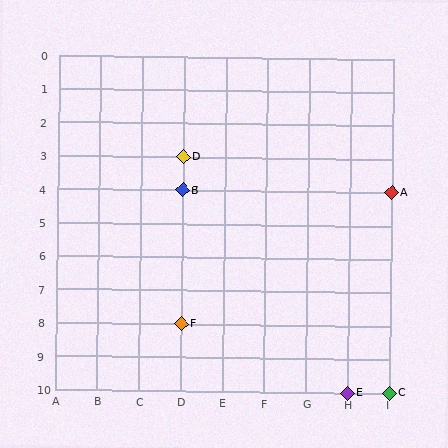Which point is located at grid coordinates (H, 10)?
Point E is at (H, 10).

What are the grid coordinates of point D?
Point D is at grid coordinates (D, 3).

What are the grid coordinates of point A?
Point A is at grid coordinates (I, 4).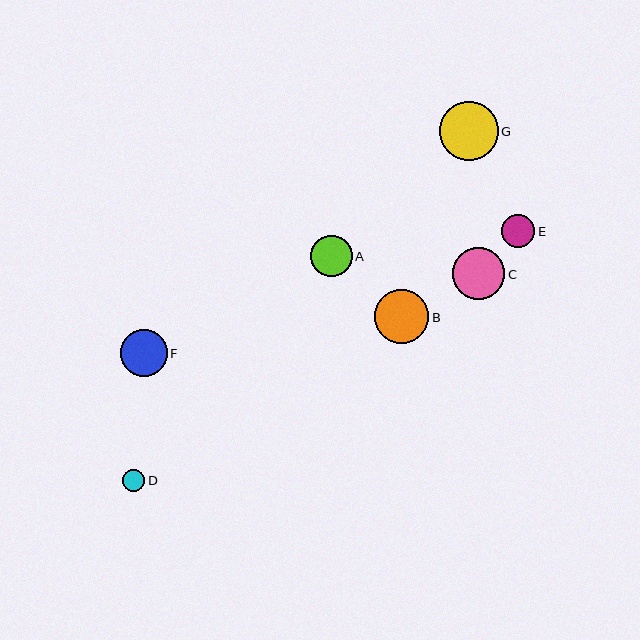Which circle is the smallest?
Circle D is the smallest with a size of approximately 22 pixels.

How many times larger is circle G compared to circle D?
Circle G is approximately 2.7 times the size of circle D.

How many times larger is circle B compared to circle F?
Circle B is approximately 1.2 times the size of circle F.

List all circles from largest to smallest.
From largest to smallest: G, B, C, F, A, E, D.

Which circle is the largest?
Circle G is the largest with a size of approximately 59 pixels.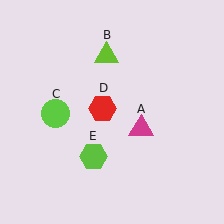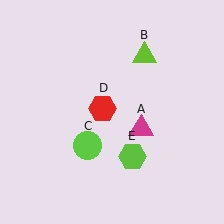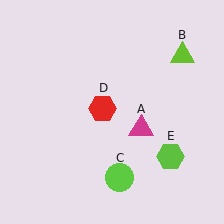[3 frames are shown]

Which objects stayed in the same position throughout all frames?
Magenta triangle (object A) and red hexagon (object D) remained stationary.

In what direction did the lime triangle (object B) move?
The lime triangle (object B) moved right.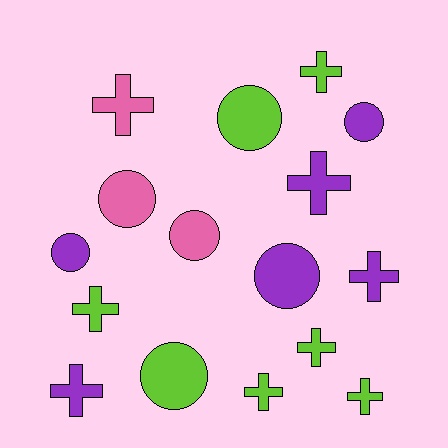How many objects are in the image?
There are 16 objects.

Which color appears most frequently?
Lime, with 7 objects.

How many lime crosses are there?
There are 5 lime crosses.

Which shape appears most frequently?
Cross, with 9 objects.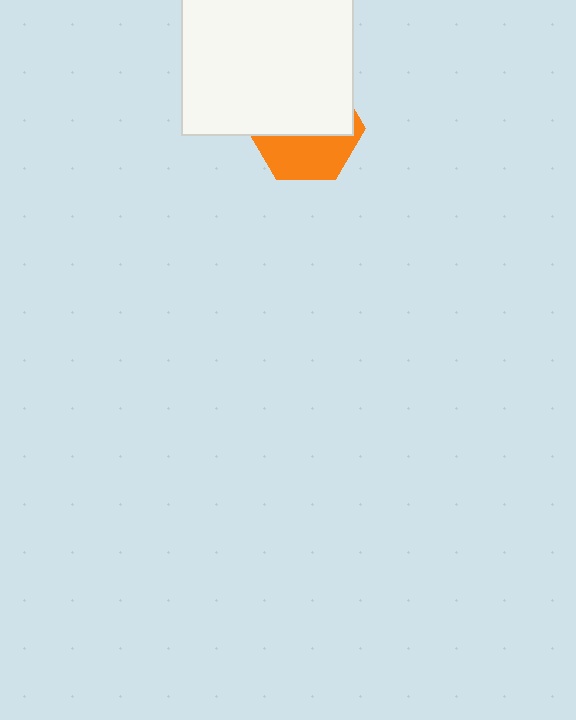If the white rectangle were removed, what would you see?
You would see the complete orange hexagon.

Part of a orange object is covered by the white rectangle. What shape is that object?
It is a hexagon.